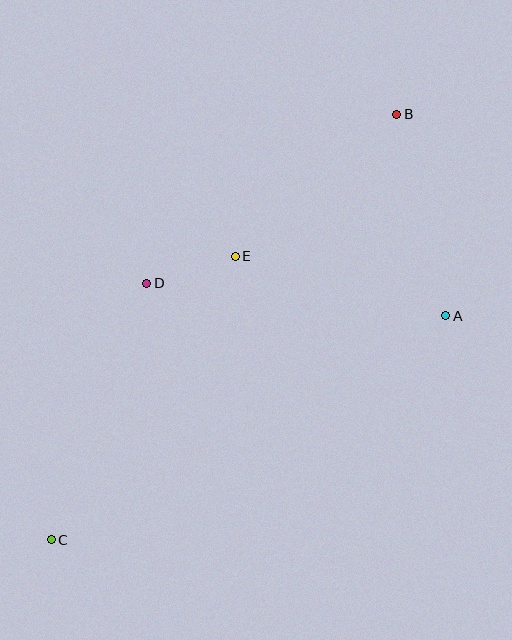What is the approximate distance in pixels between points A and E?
The distance between A and E is approximately 219 pixels.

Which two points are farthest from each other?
Points B and C are farthest from each other.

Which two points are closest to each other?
Points D and E are closest to each other.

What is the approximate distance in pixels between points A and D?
The distance between A and D is approximately 301 pixels.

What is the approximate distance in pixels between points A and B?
The distance between A and B is approximately 208 pixels.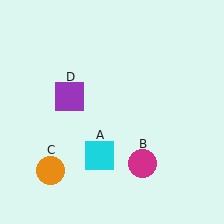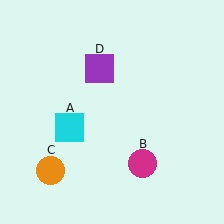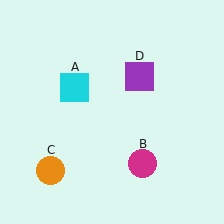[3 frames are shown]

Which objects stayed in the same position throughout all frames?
Magenta circle (object B) and orange circle (object C) remained stationary.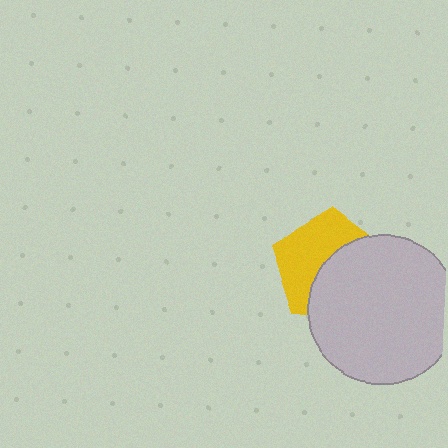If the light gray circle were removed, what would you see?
You would see the complete yellow pentagon.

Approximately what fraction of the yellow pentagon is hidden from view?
Roughly 50% of the yellow pentagon is hidden behind the light gray circle.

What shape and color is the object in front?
The object in front is a light gray circle.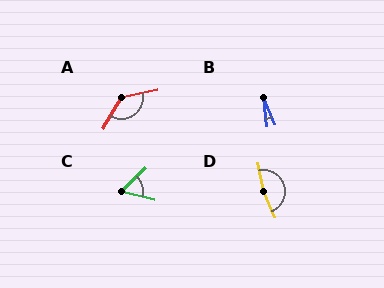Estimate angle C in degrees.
Approximately 59 degrees.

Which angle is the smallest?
B, at approximately 16 degrees.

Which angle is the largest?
D, at approximately 169 degrees.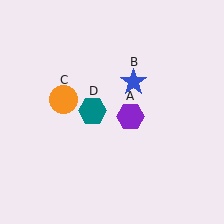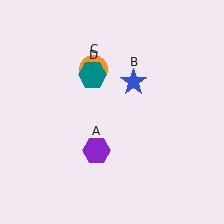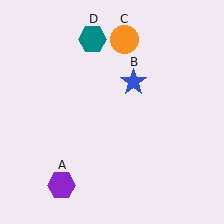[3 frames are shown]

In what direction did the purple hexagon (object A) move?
The purple hexagon (object A) moved down and to the left.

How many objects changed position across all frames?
3 objects changed position: purple hexagon (object A), orange circle (object C), teal hexagon (object D).